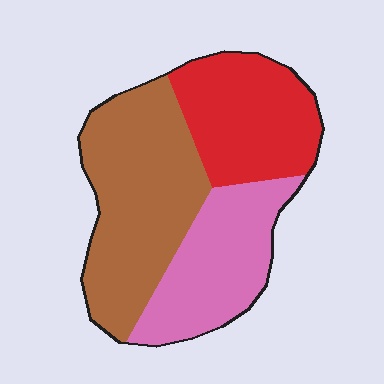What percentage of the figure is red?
Red covers 29% of the figure.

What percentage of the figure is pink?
Pink takes up about one quarter (1/4) of the figure.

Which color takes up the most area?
Brown, at roughly 40%.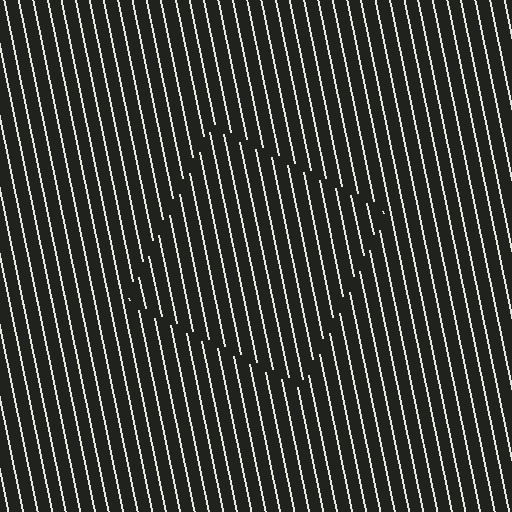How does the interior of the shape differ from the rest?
The interior of the shape contains the same grating, shifted by half a period — the contour is defined by the phase discontinuity where line-ends from the inner and outer gratings abut.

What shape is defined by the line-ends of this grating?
An illusory square. The interior of the shape contains the same grating, shifted by half a period — the contour is defined by the phase discontinuity where line-ends from the inner and outer gratings abut.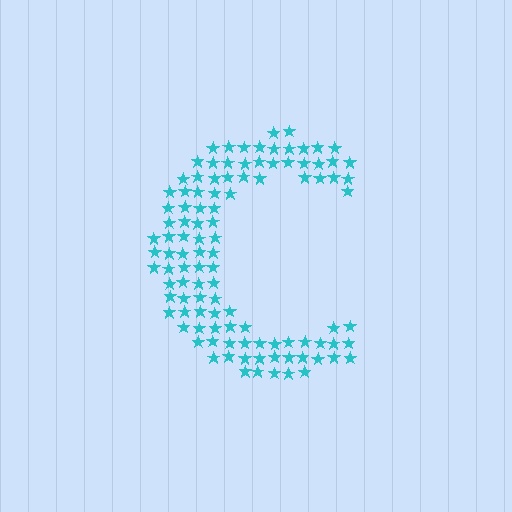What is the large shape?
The large shape is the letter C.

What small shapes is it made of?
It is made of small stars.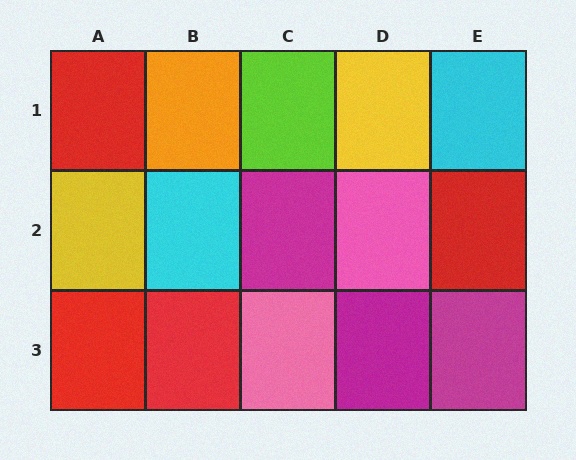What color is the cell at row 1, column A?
Red.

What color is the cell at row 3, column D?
Magenta.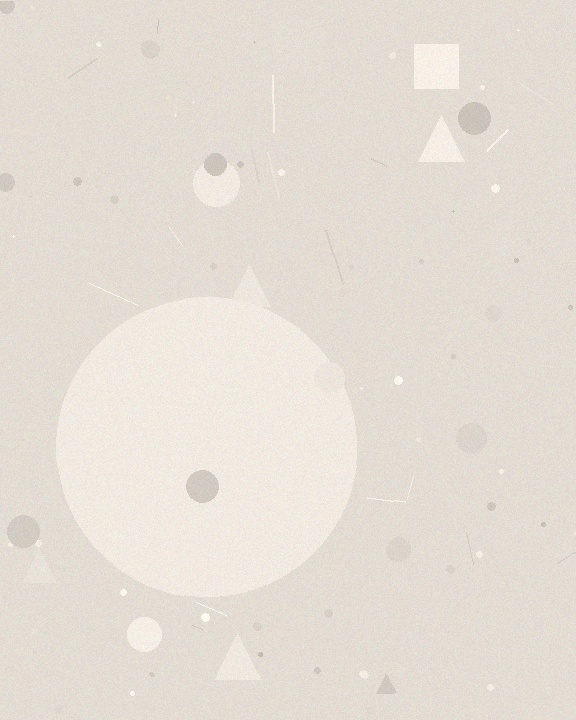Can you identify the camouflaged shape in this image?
The camouflaged shape is a circle.